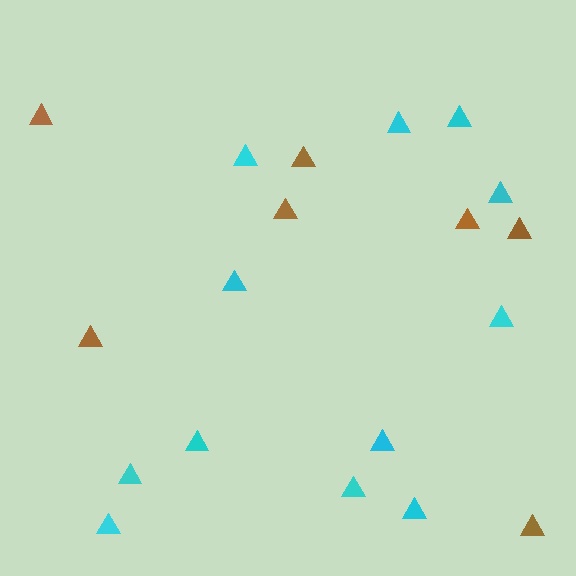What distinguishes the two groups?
There are 2 groups: one group of cyan triangles (12) and one group of brown triangles (7).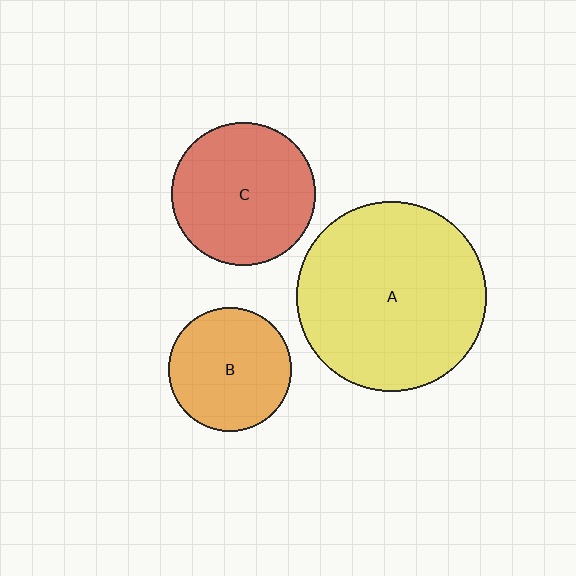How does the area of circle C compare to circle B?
Approximately 1.3 times.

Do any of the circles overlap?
No, none of the circles overlap.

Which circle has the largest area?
Circle A (yellow).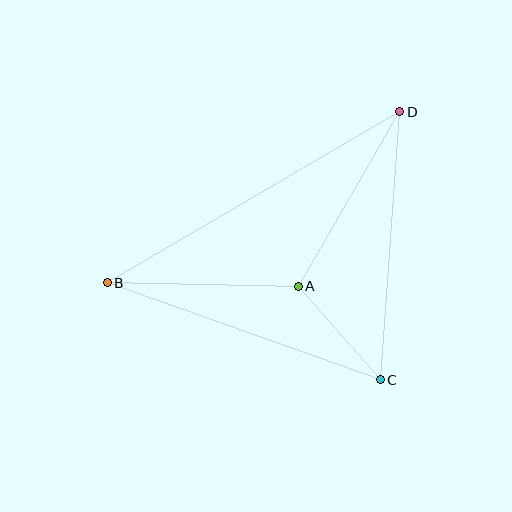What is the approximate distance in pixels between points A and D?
The distance between A and D is approximately 202 pixels.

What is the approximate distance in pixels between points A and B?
The distance between A and B is approximately 191 pixels.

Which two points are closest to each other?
Points A and C are closest to each other.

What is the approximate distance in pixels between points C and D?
The distance between C and D is approximately 269 pixels.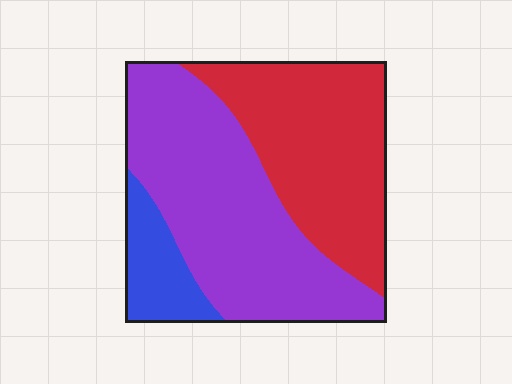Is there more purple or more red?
Purple.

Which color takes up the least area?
Blue, at roughly 10%.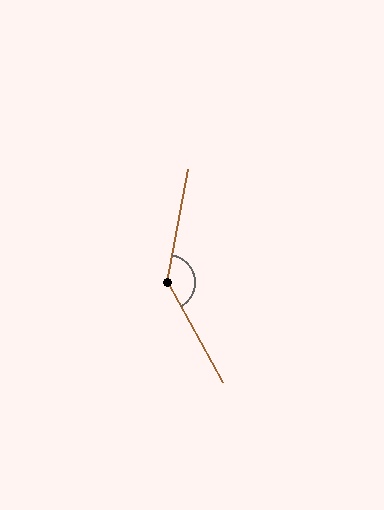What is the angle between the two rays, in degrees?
Approximately 141 degrees.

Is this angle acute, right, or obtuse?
It is obtuse.